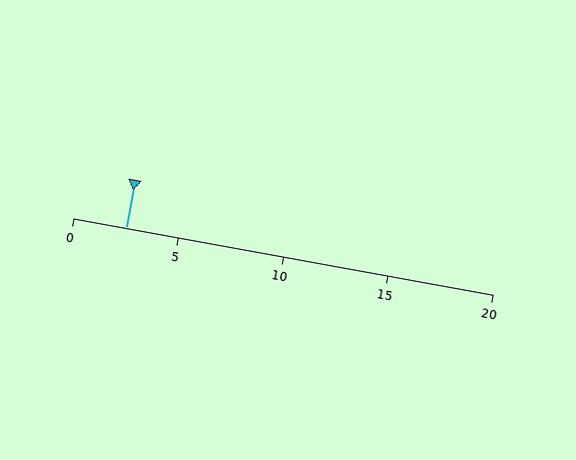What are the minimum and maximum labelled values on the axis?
The axis runs from 0 to 20.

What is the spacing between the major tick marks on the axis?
The major ticks are spaced 5 apart.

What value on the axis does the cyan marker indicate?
The marker indicates approximately 2.5.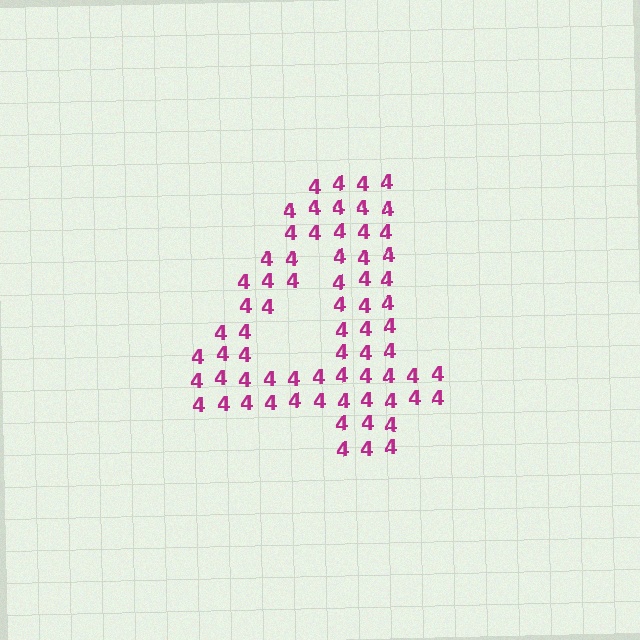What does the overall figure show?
The overall figure shows the digit 4.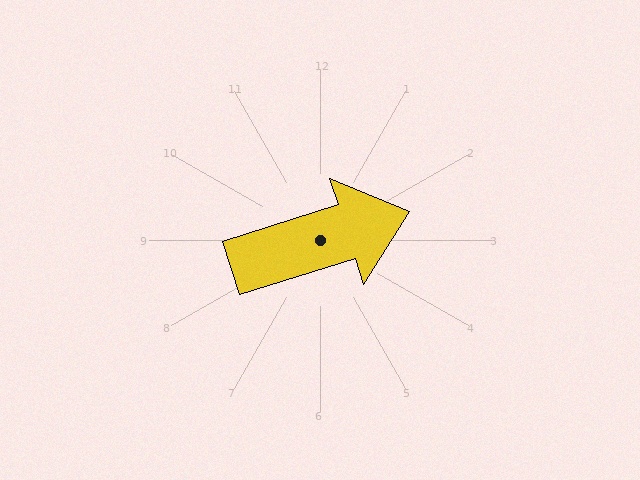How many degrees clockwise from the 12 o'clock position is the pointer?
Approximately 72 degrees.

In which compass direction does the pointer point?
East.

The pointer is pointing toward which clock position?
Roughly 2 o'clock.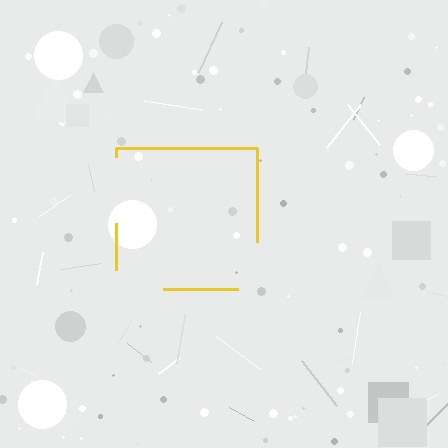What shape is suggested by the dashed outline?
The dashed outline suggests a square.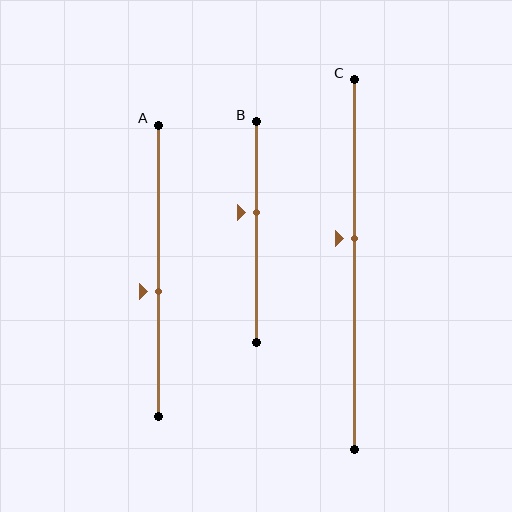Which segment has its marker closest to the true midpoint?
Segment A has its marker closest to the true midpoint.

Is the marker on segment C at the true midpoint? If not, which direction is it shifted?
No, the marker on segment C is shifted upward by about 7% of the segment length.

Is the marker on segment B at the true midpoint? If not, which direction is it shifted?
No, the marker on segment B is shifted upward by about 9% of the segment length.